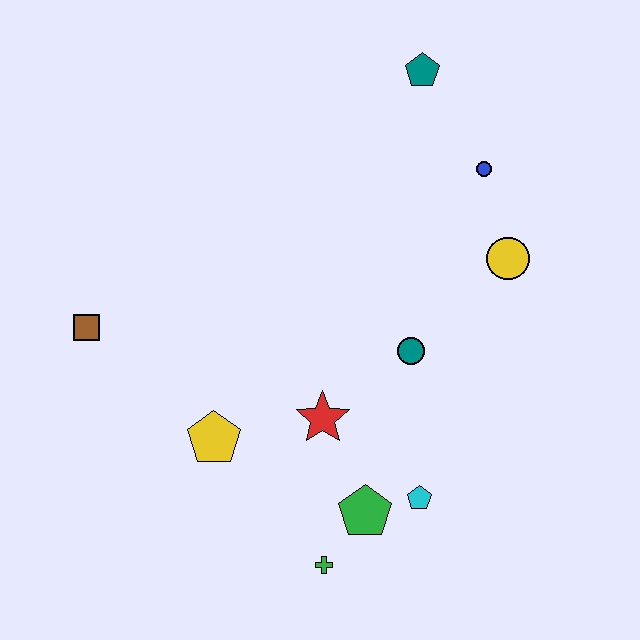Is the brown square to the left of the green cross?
Yes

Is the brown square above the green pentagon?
Yes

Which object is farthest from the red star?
The teal pentagon is farthest from the red star.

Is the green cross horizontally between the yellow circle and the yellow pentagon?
Yes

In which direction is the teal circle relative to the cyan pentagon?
The teal circle is above the cyan pentagon.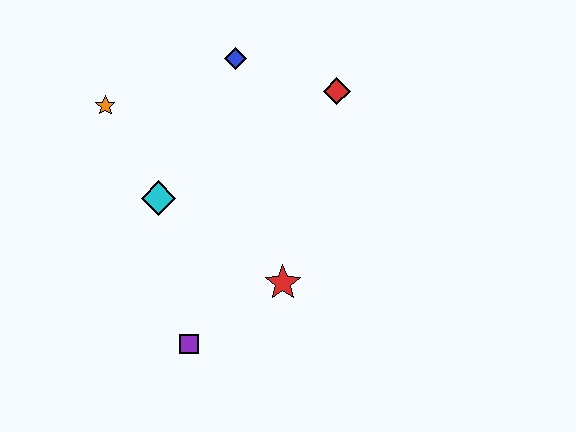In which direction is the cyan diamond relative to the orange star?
The cyan diamond is below the orange star.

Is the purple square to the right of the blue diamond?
No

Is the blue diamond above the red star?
Yes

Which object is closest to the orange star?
The cyan diamond is closest to the orange star.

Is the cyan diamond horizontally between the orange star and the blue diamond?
Yes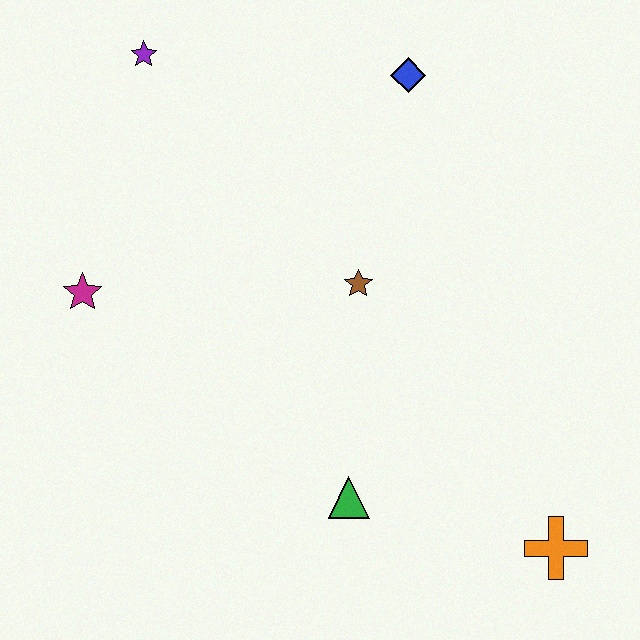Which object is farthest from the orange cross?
The purple star is farthest from the orange cross.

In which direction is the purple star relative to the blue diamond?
The purple star is to the left of the blue diamond.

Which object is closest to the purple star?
The magenta star is closest to the purple star.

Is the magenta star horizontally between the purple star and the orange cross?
No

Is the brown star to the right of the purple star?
Yes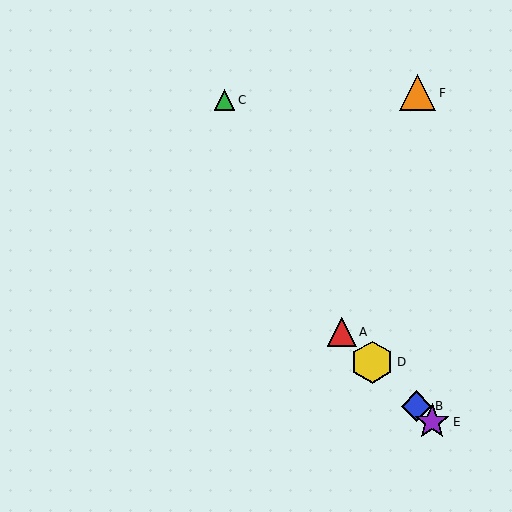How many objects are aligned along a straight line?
4 objects (A, B, D, E) are aligned along a straight line.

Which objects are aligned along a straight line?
Objects A, B, D, E are aligned along a straight line.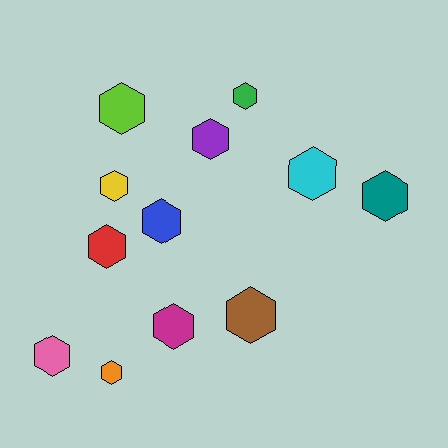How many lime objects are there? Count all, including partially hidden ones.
There is 1 lime object.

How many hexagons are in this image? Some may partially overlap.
There are 12 hexagons.